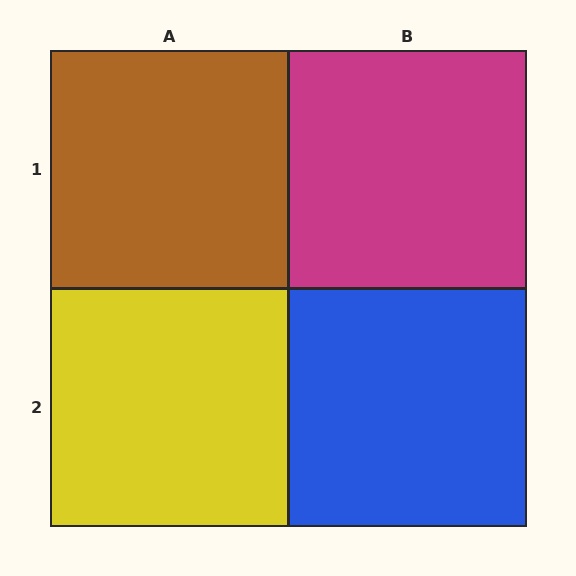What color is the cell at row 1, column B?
Magenta.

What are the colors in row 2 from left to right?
Yellow, blue.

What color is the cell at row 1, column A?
Brown.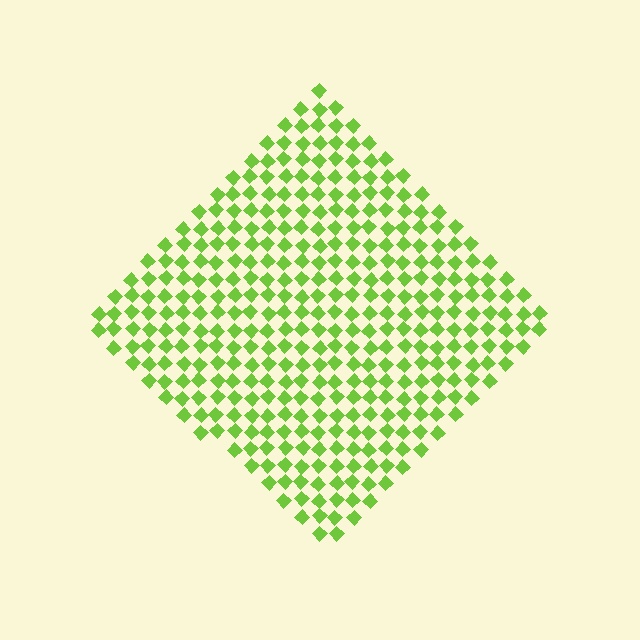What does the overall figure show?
The overall figure shows a diamond.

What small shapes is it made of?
It is made of small diamonds.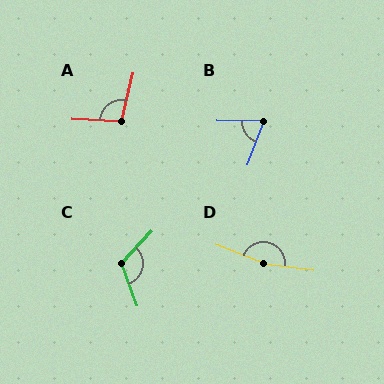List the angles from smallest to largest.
B (70°), A (101°), C (118°), D (166°).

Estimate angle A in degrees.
Approximately 101 degrees.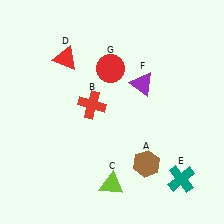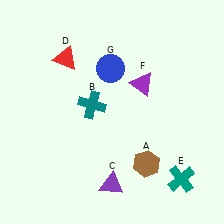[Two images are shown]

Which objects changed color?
B changed from red to teal. C changed from lime to purple. G changed from red to blue.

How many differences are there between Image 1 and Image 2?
There are 3 differences between the two images.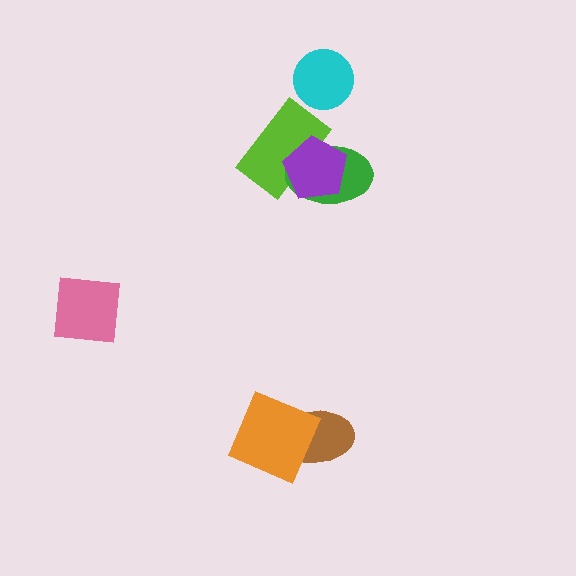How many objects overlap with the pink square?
0 objects overlap with the pink square.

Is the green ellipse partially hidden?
Yes, it is partially covered by another shape.